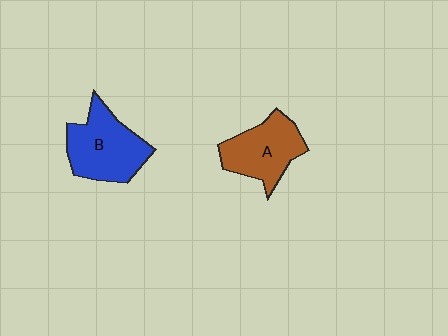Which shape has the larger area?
Shape B (blue).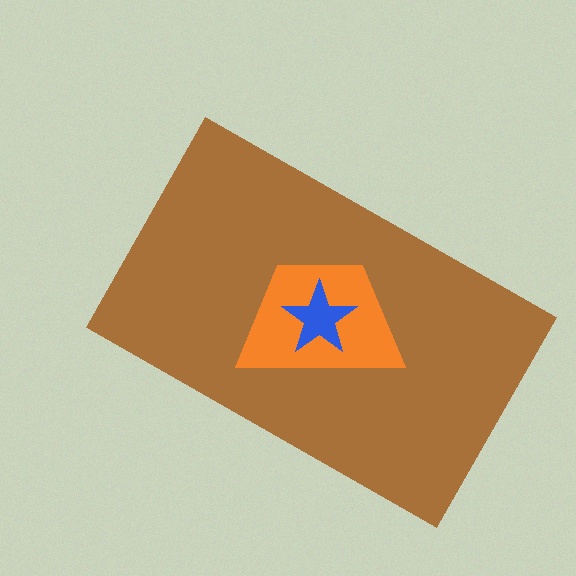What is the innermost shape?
The blue star.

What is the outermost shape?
The brown rectangle.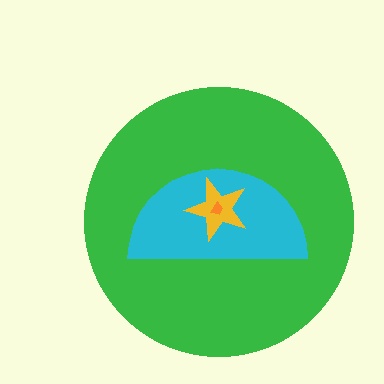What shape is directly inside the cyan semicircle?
The yellow star.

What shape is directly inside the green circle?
The cyan semicircle.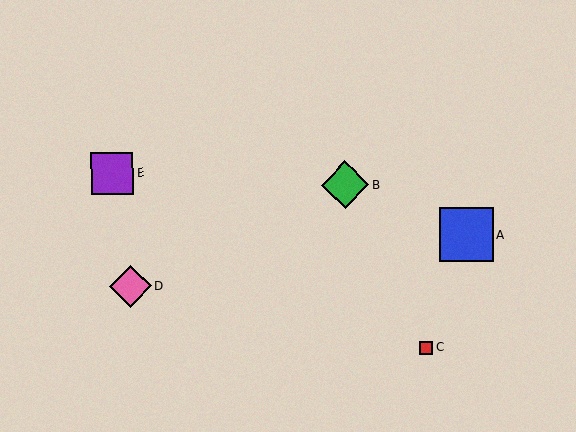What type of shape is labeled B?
Shape B is a green diamond.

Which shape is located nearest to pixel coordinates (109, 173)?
The purple square (labeled E) at (112, 173) is nearest to that location.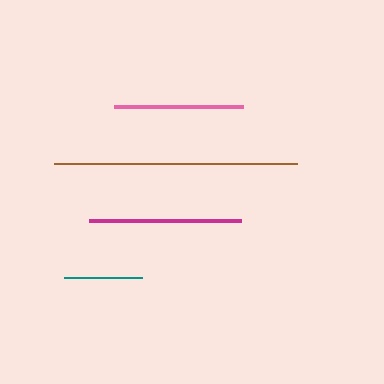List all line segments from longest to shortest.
From longest to shortest: brown, magenta, pink, teal.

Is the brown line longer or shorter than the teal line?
The brown line is longer than the teal line.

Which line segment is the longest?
The brown line is the longest at approximately 243 pixels.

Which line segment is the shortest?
The teal line is the shortest at approximately 78 pixels.